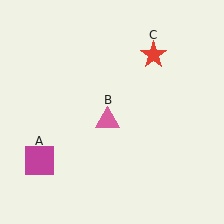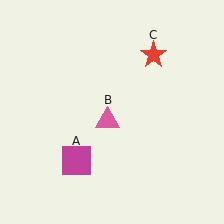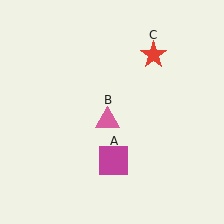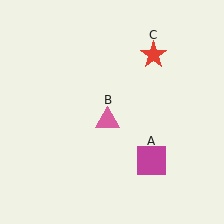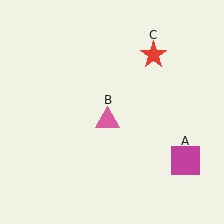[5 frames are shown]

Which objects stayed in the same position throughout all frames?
Pink triangle (object B) and red star (object C) remained stationary.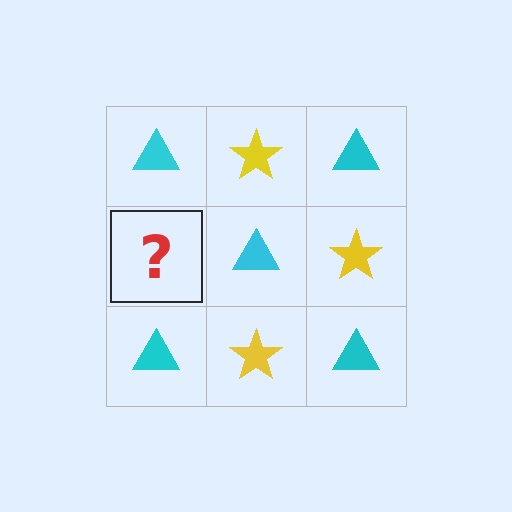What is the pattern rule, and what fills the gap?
The rule is that it alternates cyan triangle and yellow star in a checkerboard pattern. The gap should be filled with a yellow star.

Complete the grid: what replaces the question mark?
The question mark should be replaced with a yellow star.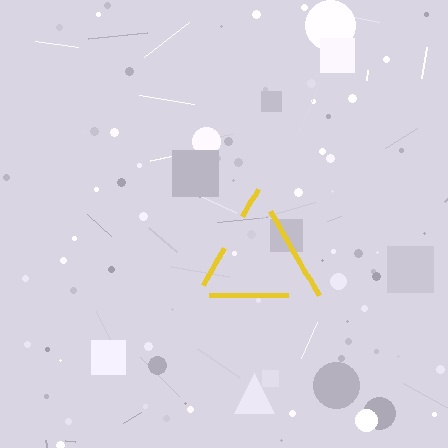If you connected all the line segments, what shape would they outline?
They would outline a triangle.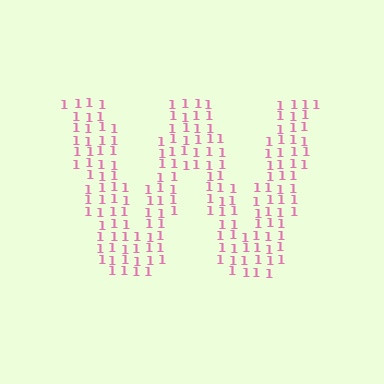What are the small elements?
The small elements are digit 1's.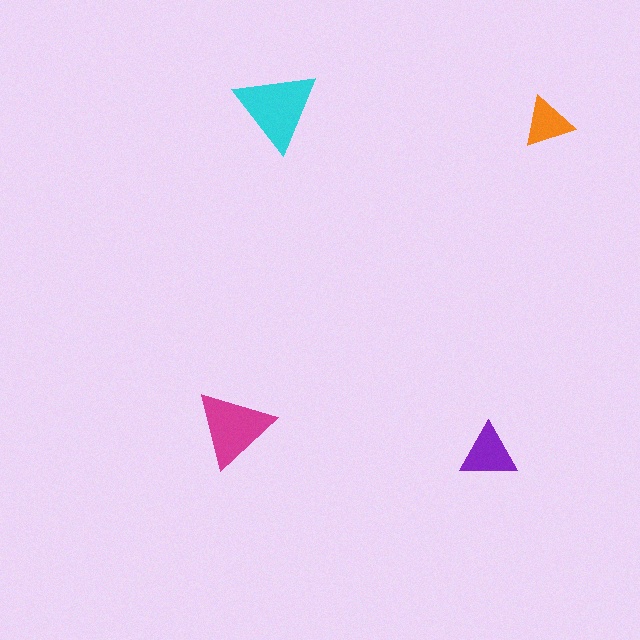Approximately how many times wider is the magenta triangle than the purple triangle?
About 1.5 times wider.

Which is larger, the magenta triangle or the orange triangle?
The magenta one.